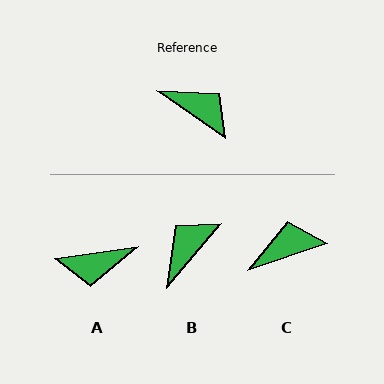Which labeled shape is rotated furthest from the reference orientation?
A, about 137 degrees away.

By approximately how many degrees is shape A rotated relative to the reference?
Approximately 137 degrees clockwise.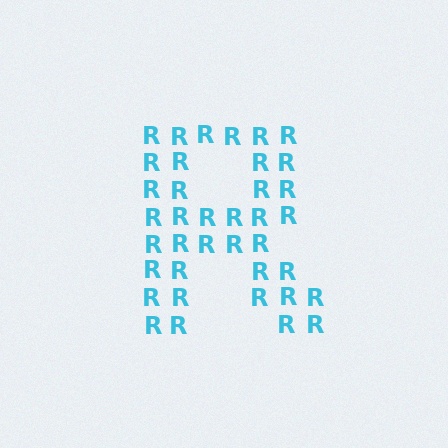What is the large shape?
The large shape is the letter R.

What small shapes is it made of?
It is made of small letter R's.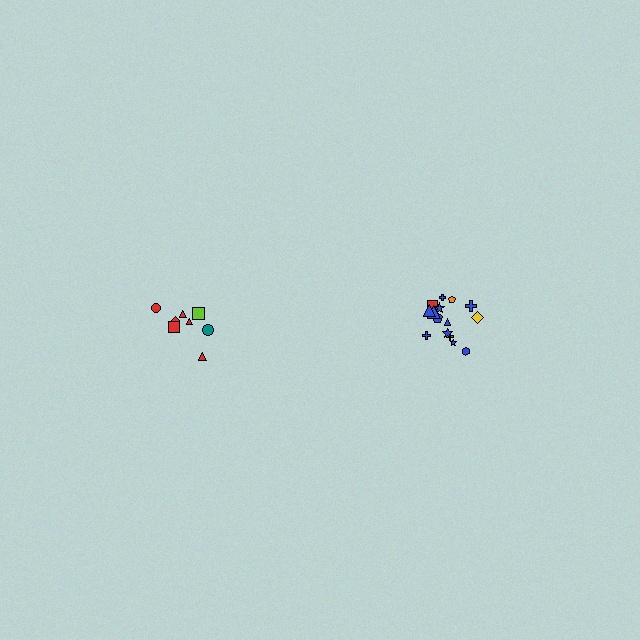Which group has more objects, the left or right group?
The right group.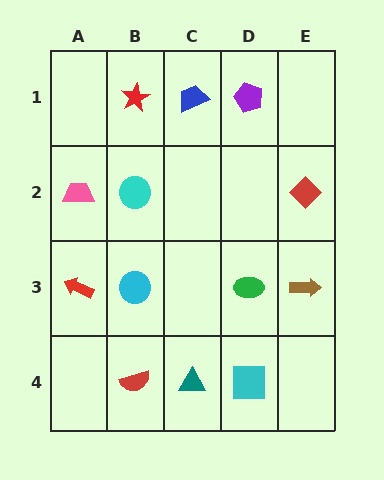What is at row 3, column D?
A green ellipse.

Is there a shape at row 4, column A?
No, that cell is empty.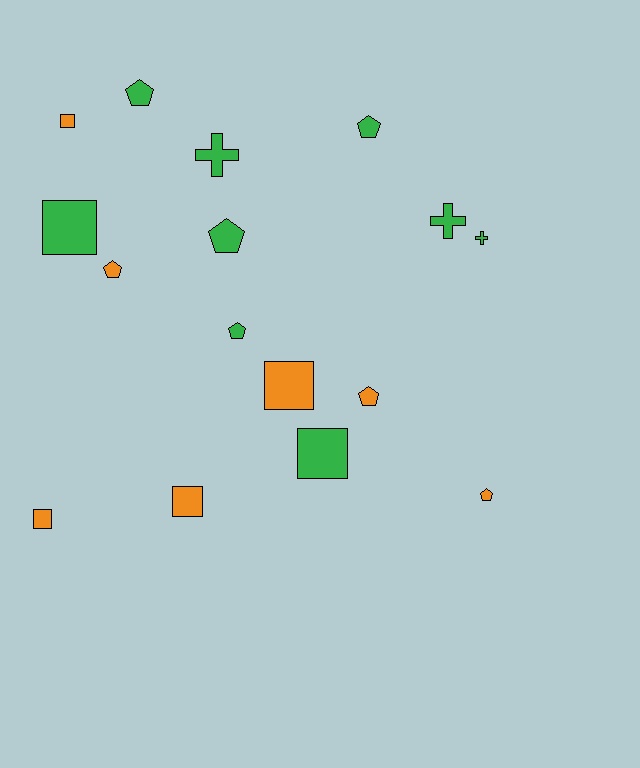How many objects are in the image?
There are 16 objects.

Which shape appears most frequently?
Pentagon, with 7 objects.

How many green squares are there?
There are 2 green squares.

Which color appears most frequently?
Green, with 9 objects.